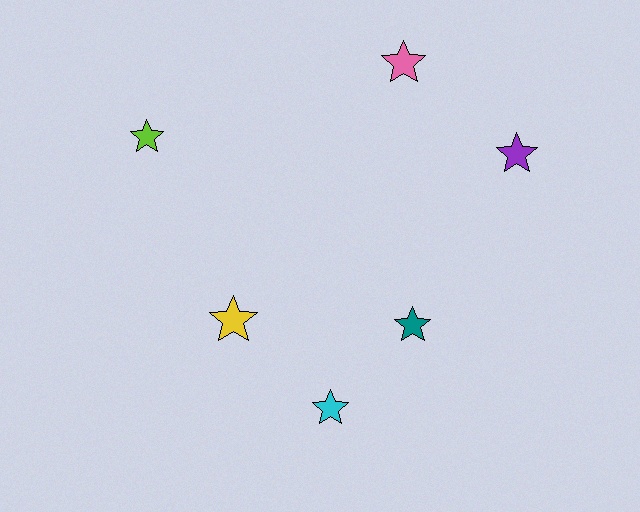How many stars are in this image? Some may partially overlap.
There are 6 stars.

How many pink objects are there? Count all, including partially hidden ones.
There is 1 pink object.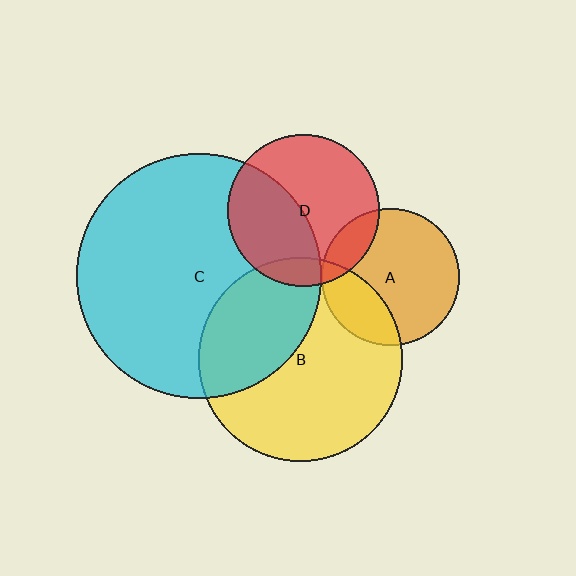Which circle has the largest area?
Circle C (cyan).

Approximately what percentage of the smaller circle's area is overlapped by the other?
Approximately 25%.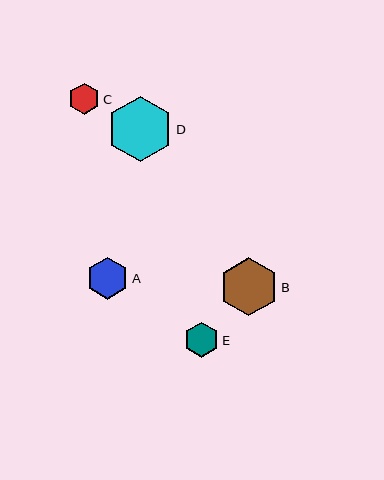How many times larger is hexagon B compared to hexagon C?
Hexagon B is approximately 1.9 times the size of hexagon C.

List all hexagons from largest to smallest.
From largest to smallest: D, B, A, E, C.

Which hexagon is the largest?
Hexagon D is the largest with a size of approximately 66 pixels.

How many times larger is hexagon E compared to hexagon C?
Hexagon E is approximately 1.1 times the size of hexagon C.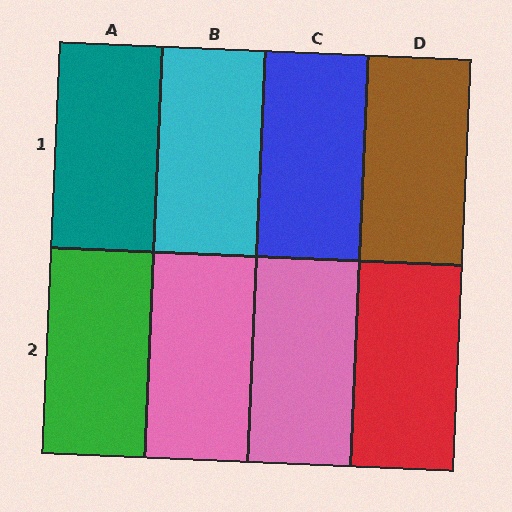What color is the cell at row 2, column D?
Red.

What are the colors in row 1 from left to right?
Teal, cyan, blue, brown.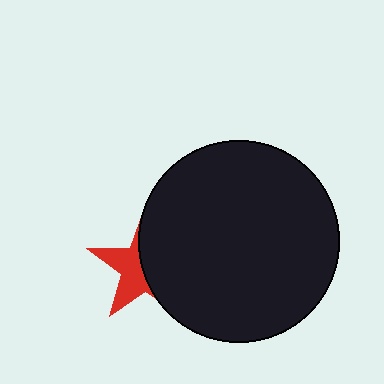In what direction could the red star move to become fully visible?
The red star could move left. That would shift it out from behind the black circle entirely.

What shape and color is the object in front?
The object in front is a black circle.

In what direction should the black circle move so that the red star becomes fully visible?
The black circle should move right. That is the shortest direction to clear the overlap and leave the red star fully visible.